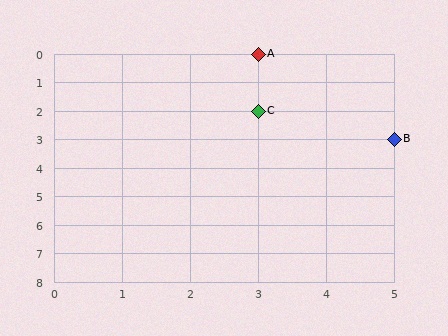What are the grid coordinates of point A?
Point A is at grid coordinates (3, 0).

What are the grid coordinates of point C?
Point C is at grid coordinates (3, 2).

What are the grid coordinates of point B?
Point B is at grid coordinates (5, 3).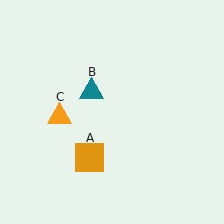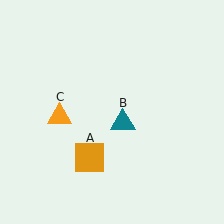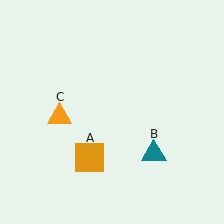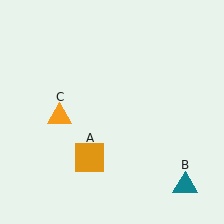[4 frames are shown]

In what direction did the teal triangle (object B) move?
The teal triangle (object B) moved down and to the right.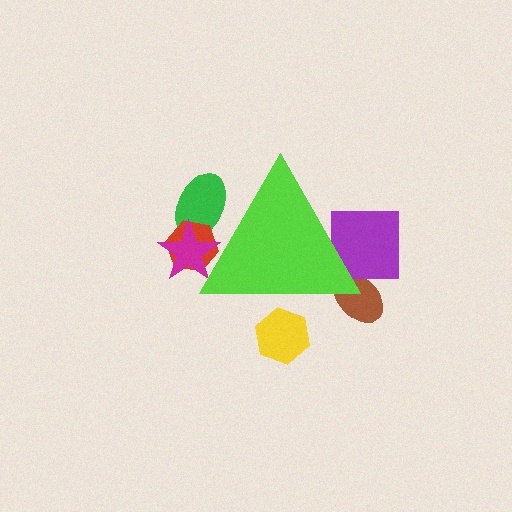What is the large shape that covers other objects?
A lime triangle.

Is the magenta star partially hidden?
Yes, the magenta star is partially hidden behind the lime triangle.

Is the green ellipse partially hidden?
Yes, the green ellipse is partially hidden behind the lime triangle.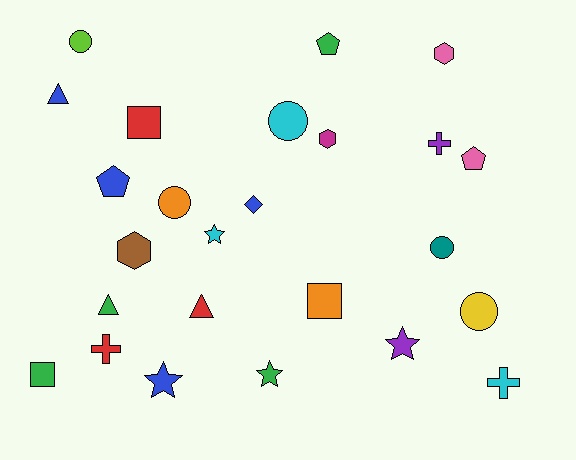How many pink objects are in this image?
There are 2 pink objects.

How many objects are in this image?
There are 25 objects.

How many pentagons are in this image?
There are 3 pentagons.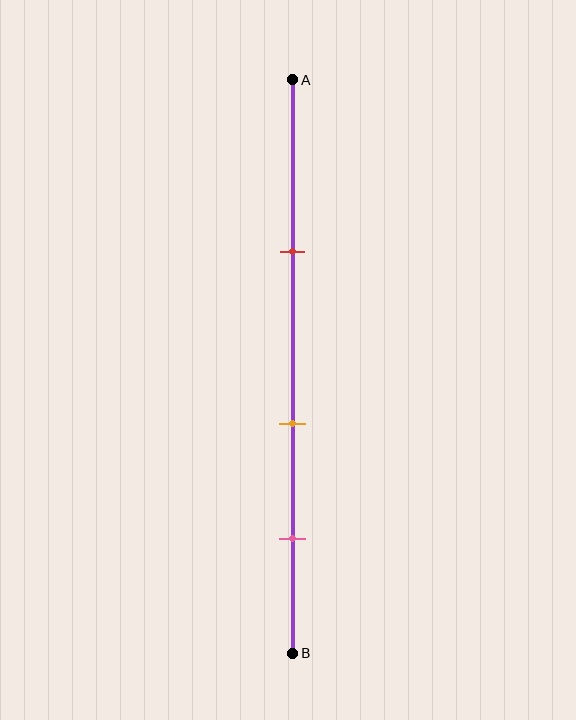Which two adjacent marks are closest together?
The orange and pink marks are the closest adjacent pair.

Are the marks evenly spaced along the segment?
Yes, the marks are approximately evenly spaced.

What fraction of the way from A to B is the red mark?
The red mark is approximately 30% (0.3) of the way from A to B.